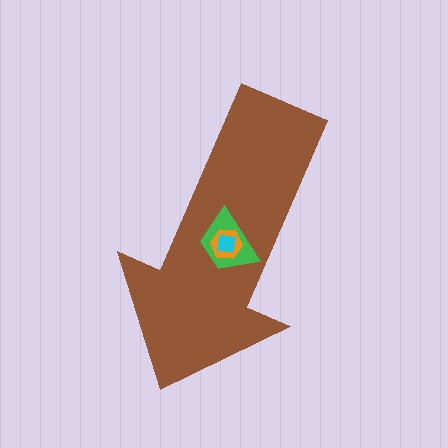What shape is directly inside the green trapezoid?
The orange hexagon.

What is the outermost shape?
The brown arrow.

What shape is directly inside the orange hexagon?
The cyan square.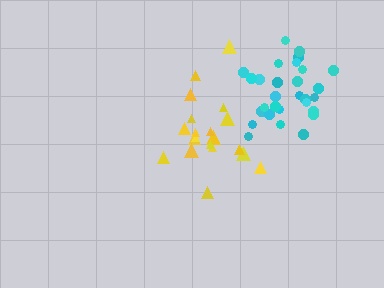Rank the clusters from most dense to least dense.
cyan, yellow.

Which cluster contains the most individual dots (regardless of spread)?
Cyan (29).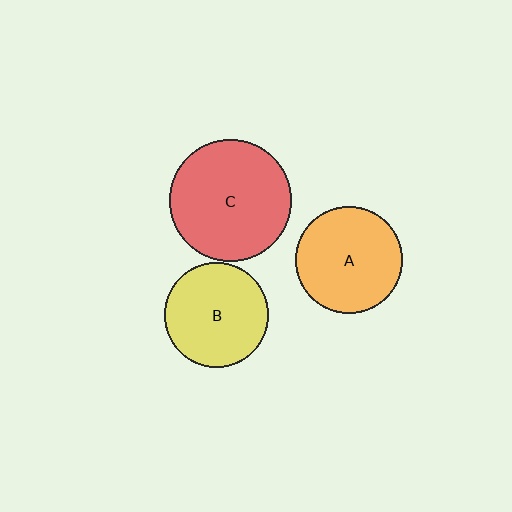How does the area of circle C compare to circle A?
Approximately 1.3 times.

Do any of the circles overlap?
No, none of the circles overlap.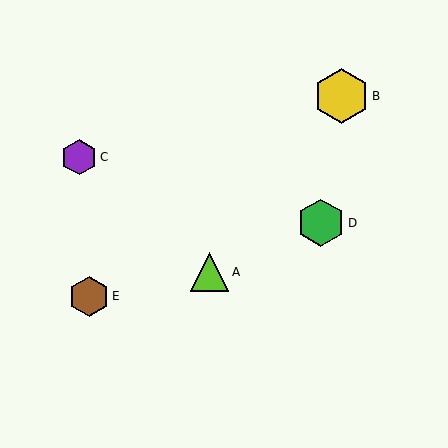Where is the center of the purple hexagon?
The center of the purple hexagon is at (79, 157).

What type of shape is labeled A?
Shape A is a lime triangle.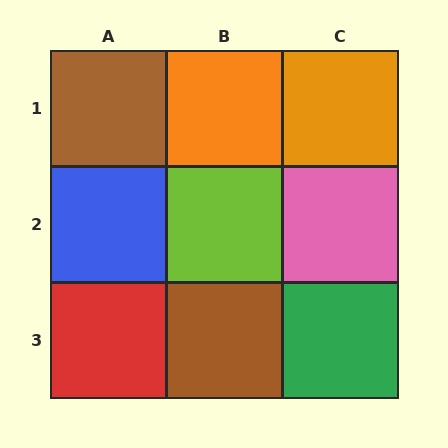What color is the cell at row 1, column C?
Orange.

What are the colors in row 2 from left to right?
Blue, lime, pink.